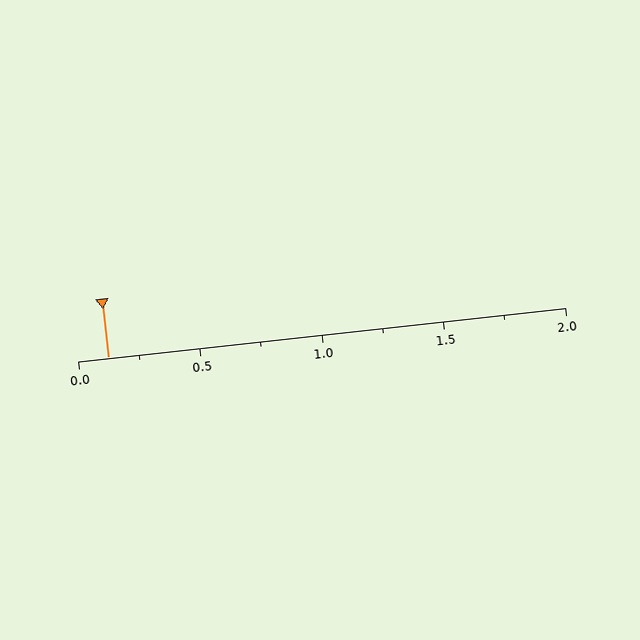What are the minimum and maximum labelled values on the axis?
The axis runs from 0.0 to 2.0.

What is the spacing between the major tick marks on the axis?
The major ticks are spaced 0.5 apart.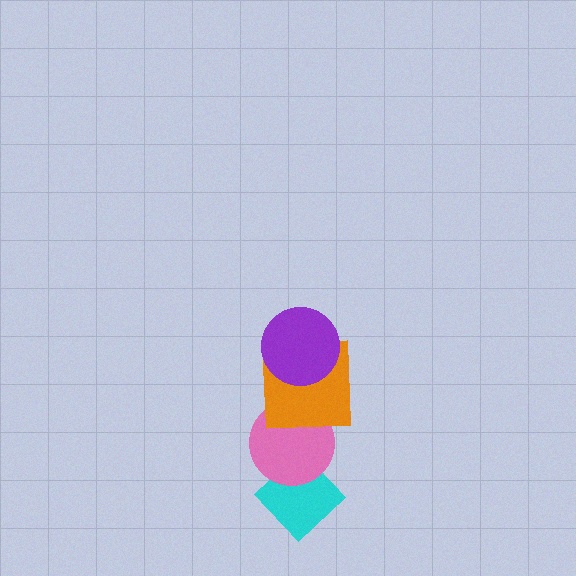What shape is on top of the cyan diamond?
The pink circle is on top of the cyan diamond.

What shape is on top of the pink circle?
The orange square is on top of the pink circle.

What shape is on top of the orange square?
The purple circle is on top of the orange square.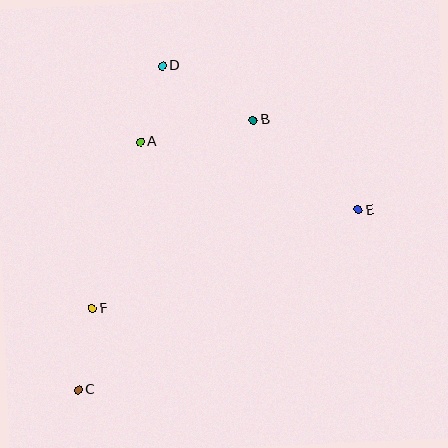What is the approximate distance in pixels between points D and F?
The distance between D and F is approximately 253 pixels.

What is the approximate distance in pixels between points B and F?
The distance between B and F is approximately 248 pixels.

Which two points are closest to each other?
Points A and D are closest to each other.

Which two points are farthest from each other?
Points C and D are farthest from each other.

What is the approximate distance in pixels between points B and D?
The distance between B and D is approximately 106 pixels.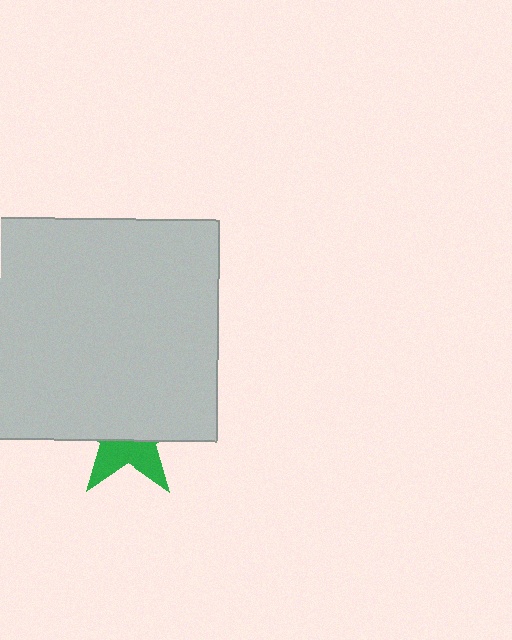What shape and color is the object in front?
The object in front is a light gray square.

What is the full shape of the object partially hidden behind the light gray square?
The partially hidden object is a green star.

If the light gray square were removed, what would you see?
You would see the complete green star.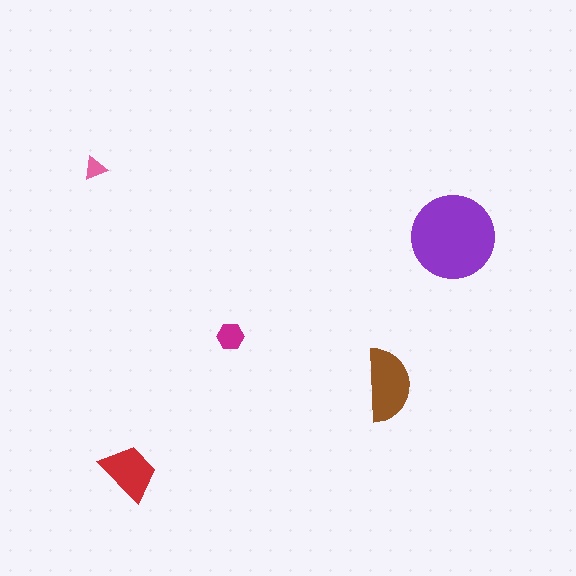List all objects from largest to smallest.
The purple circle, the brown semicircle, the red trapezoid, the magenta hexagon, the pink triangle.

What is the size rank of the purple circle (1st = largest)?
1st.